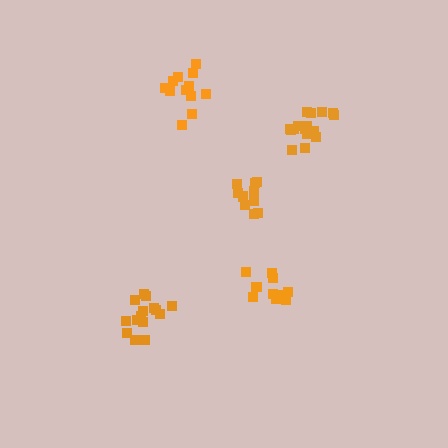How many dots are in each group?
Group 1: 11 dots, Group 2: 16 dots, Group 3: 15 dots, Group 4: 12 dots, Group 5: 12 dots (66 total).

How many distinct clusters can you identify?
There are 5 distinct clusters.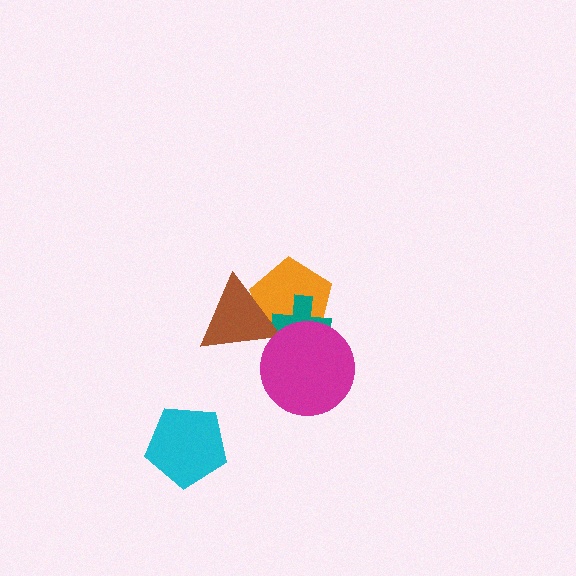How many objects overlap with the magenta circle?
2 objects overlap with the magenta circle.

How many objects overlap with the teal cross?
3 objects overlap with the teal cross.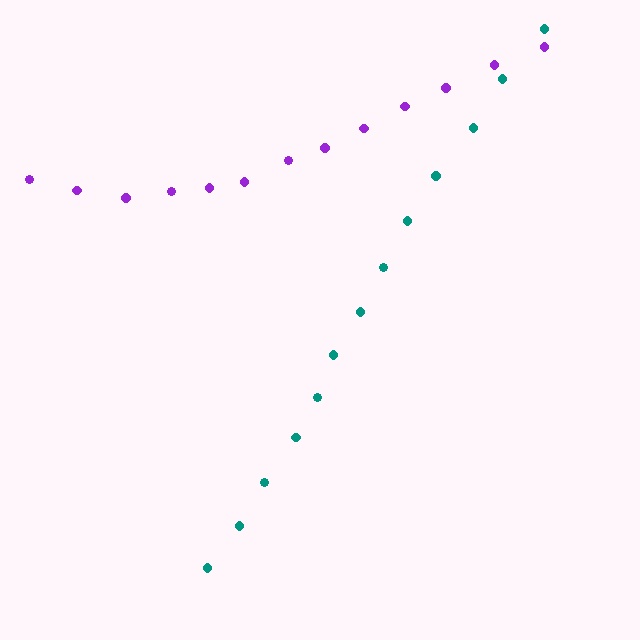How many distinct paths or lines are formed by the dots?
There are 2 distinct paths.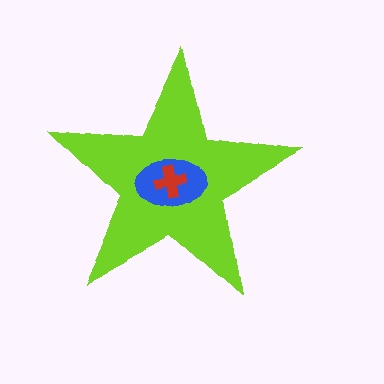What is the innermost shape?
The red cross.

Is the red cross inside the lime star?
Yes.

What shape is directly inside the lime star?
The blue ellipse.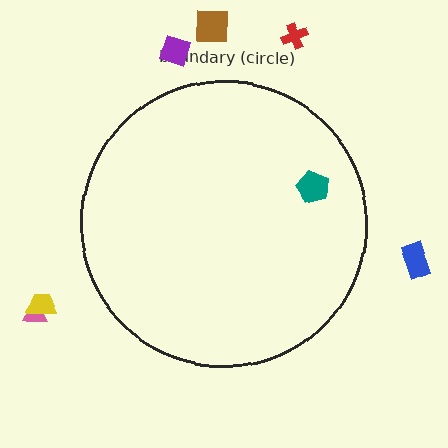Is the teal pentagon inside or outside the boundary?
Inside.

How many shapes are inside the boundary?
1 inside, 6 outside.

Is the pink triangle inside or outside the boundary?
Outside.